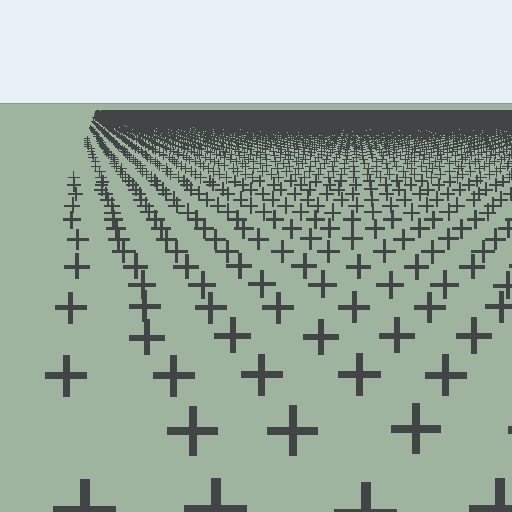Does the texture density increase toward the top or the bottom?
Density increases toward the top.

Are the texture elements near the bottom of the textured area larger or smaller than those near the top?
Larger. Near the bottom, elements are closer to the viewer and appear at a bigger on-screen size.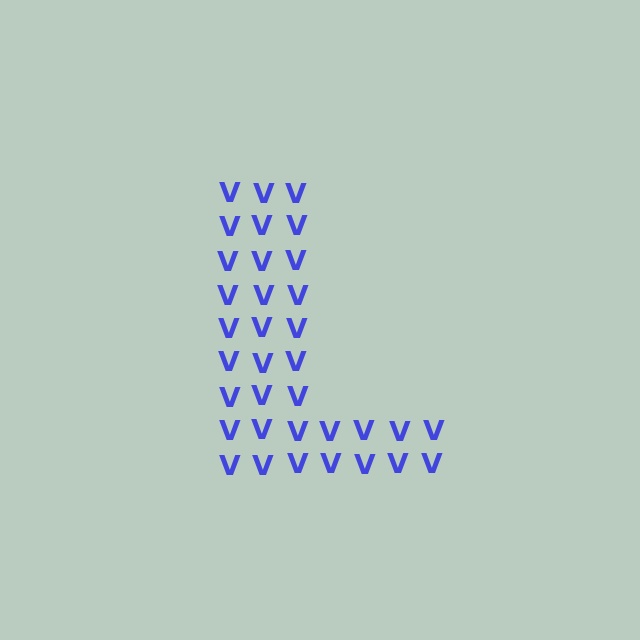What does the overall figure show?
The overall figure shows the letter L.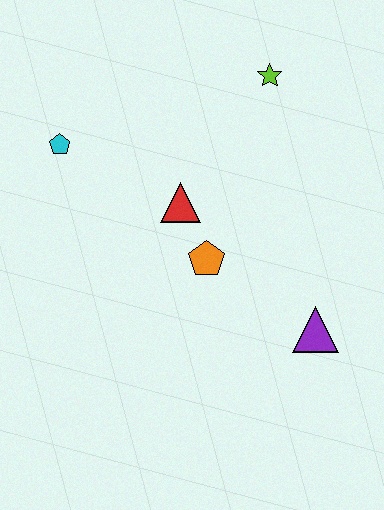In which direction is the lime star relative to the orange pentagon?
The lime star is above the orange pentagon.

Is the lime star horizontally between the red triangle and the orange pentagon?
No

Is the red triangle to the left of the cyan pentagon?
No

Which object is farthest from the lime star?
The purple triangle is farthest from the lime star.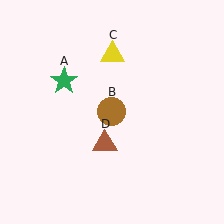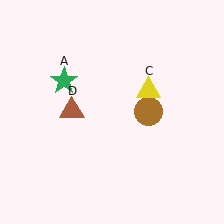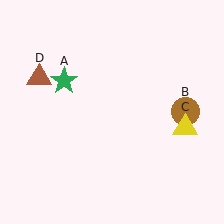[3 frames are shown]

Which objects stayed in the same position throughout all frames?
Green star (object A) remained stationary.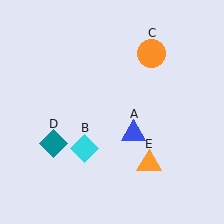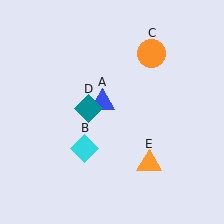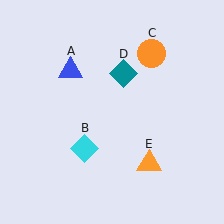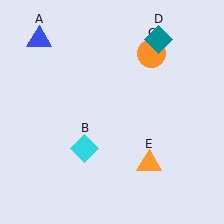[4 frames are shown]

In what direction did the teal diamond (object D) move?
The teal diamond (object D) moved up and to the right.